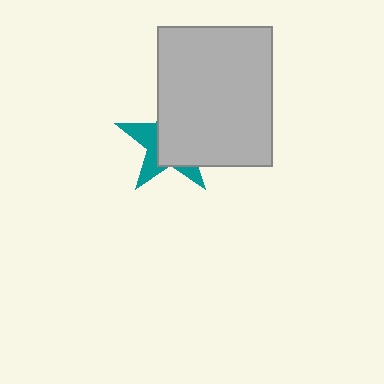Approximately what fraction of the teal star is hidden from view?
Roughly 64% of the teal star is hidden behind the light gray rectangle.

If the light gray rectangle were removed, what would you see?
You would see the complete teal star.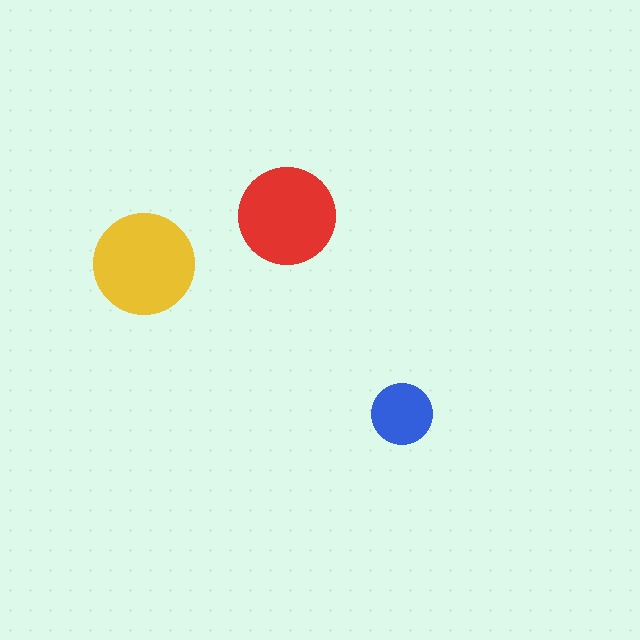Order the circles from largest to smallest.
the yellow one, the red one, the blue one.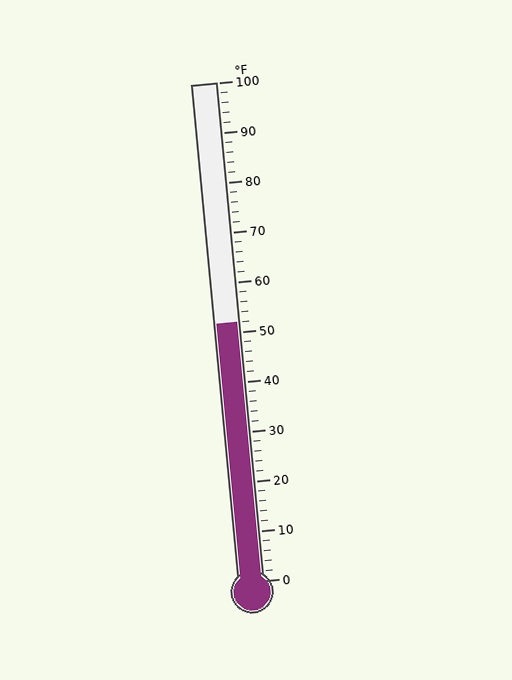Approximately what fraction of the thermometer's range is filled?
The thermometer is filled to approximately 50% of its range.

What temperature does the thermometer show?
The thermometer shows approximately 52°F.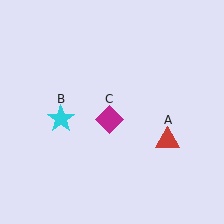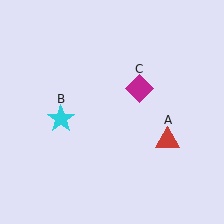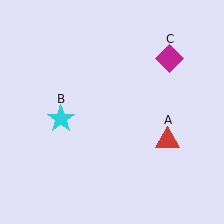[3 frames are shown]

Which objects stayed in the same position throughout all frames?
Red triangle (object A) and cyan star (object B) remained stationary.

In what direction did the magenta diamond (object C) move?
The magenta diamond (object C) moved up and to the right.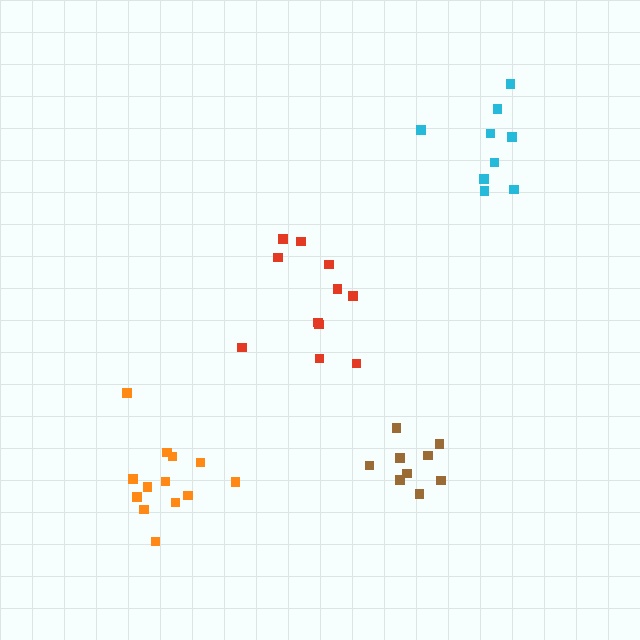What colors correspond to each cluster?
The clusters are colored: red, brown, orange, cyan.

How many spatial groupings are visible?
There are 4 spatial groupings.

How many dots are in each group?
Group 1: 11 dots, Group 2: 9 dots, Group 3: 13 dots, Group 4: 9 dots (42 total).